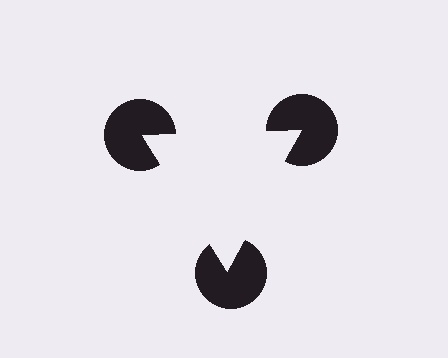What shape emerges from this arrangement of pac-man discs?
An illusory triangle — its edges are inferred from the aligned wedge cuts in the pac-man discs, not physically drawn.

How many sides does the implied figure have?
3 sides.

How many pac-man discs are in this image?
There are 3 — one at each vertex of the illusory triangle.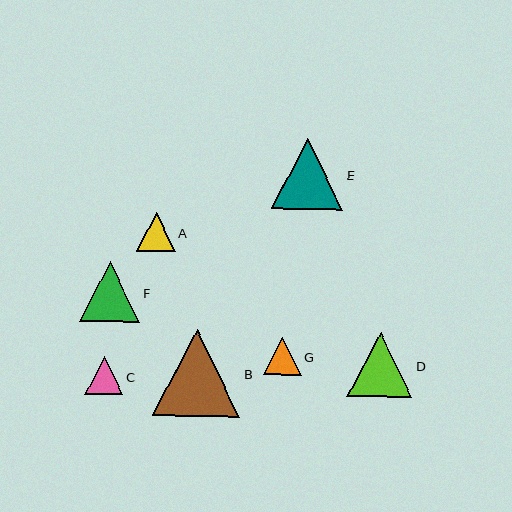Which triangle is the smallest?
Triangle G is the smallest with a size of approximately 37 pixels.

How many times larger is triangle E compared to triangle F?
Triangle E is approximately 1.2 times the size of triangle F.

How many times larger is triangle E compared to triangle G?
Triangle E is approximately 1.9 times the size of triangle G.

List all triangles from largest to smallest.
From largest to smallest: B, E, D, F, A, C, G.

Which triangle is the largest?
Triangle B is the largest with a size of approximately 87 pixels.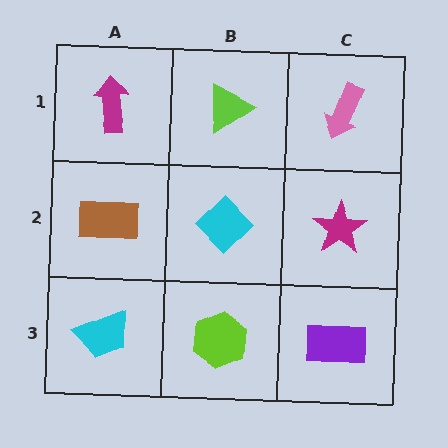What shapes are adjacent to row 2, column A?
A magenta arrow (row 1, column A), a cyan trapezoid (row 3, column A), a cyan diamond (row 2, column B).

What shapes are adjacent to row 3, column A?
A brown rectangle (row 2, column A), a lime hexagon (row 3, column B).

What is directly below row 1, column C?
A magenta star.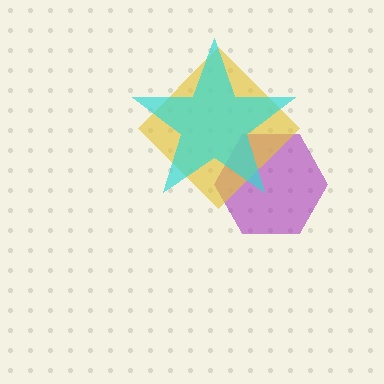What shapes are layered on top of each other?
The layered shapes are: a purple hexagon, a yellow diamond, a cyan star.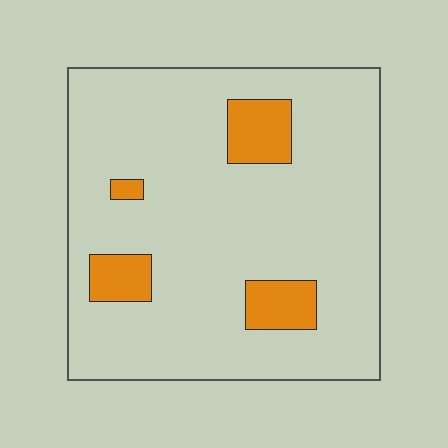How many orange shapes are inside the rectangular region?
4.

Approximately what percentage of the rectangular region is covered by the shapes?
Approximately 10%.